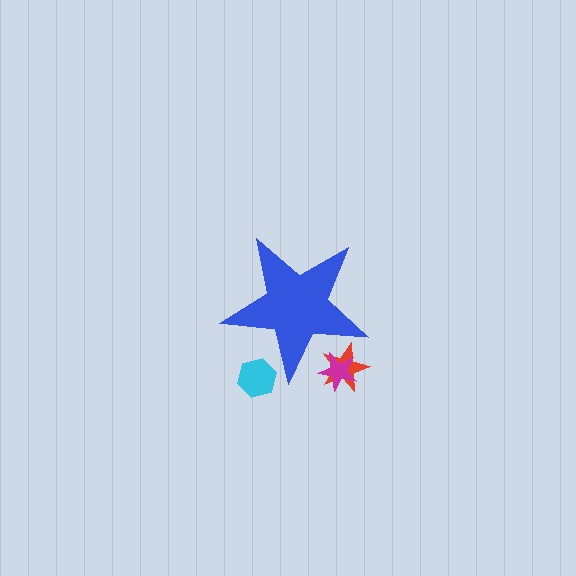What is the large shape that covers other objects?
A blue star.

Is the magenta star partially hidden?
Yes, the magenta star is partially hidden behind the blue star.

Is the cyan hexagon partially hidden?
Yes, the cyan hexagon is partially hidden behind the blue star.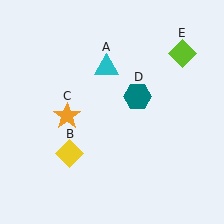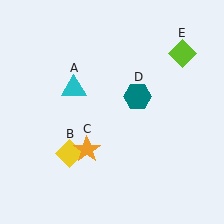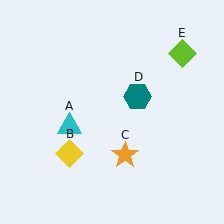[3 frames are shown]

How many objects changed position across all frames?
2 objects changed position: cyan triangle (object A), orange star (object C).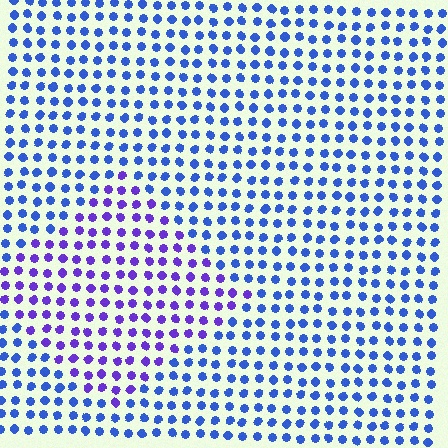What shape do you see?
I see a diamond.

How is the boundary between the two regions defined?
The boundary is defined purely by a slight shift in hue (about 37 degrees). Spacing, size, and orientation are identical on both sides.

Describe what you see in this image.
The image is filled with small blue elements in a uniform arrangement. A diamond-shaped region is visible where the elements are tinted to a slightly different hue, forming a subtle color boundary.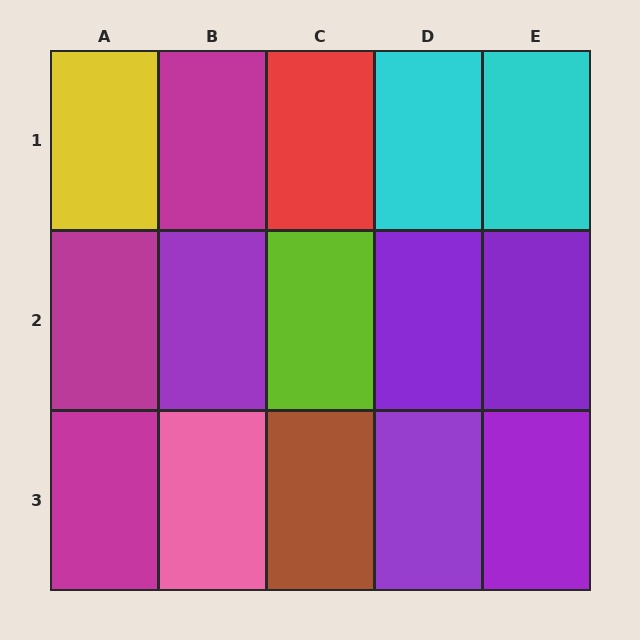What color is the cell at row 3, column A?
Magenta.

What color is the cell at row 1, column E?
Cyan.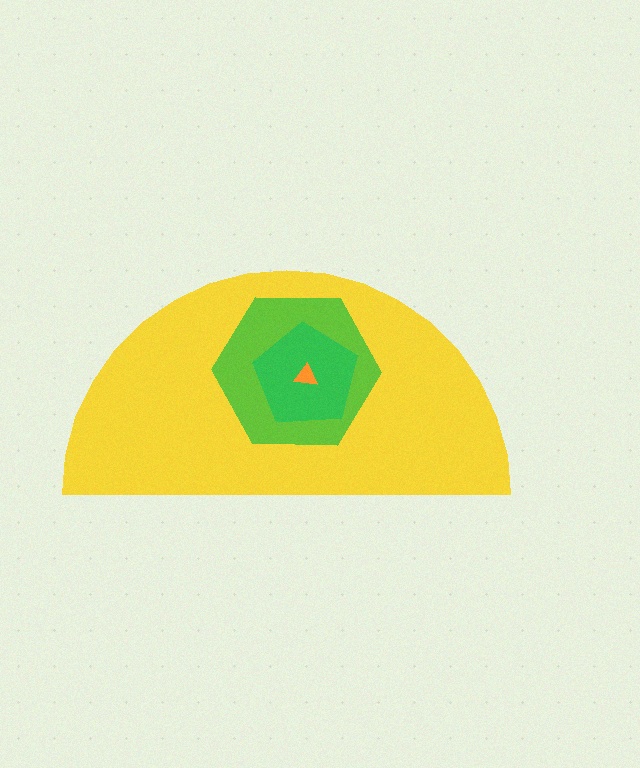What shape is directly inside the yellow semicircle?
The lime hexagon.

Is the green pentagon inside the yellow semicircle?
Yes.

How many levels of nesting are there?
4.